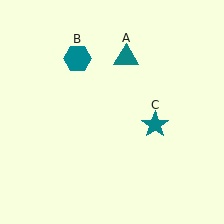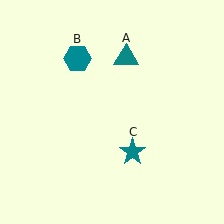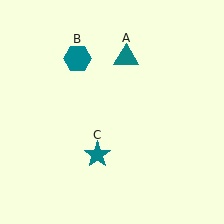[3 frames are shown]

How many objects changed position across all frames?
1 object changed position: teal star (object C).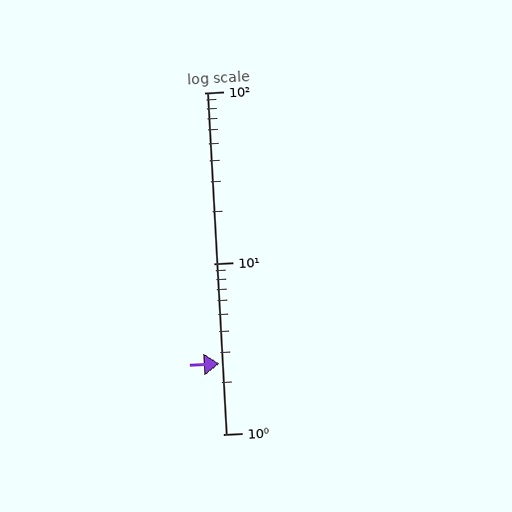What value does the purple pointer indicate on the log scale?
The pointer indicates approximately 2.6.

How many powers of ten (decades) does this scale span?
The scale spans 2 decades, from 1 to 100.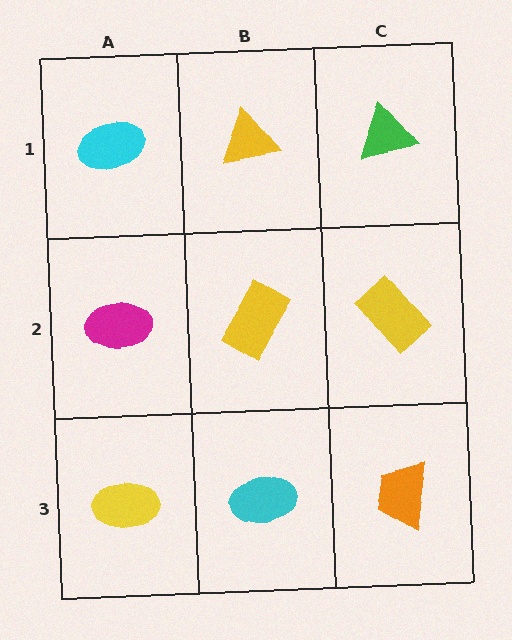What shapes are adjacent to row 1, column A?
A magenta ellipse (row 2, column A), a yellow triangle (row 1, column B).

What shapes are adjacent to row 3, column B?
A yellow rectangle (row 2, column B), a yellow ellipse (row 3, column A), an orange trapezoid (row 3, column C).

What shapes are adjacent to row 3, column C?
A yellow rectangle (row 2, column C), a cyan ellipse (row 3, column B).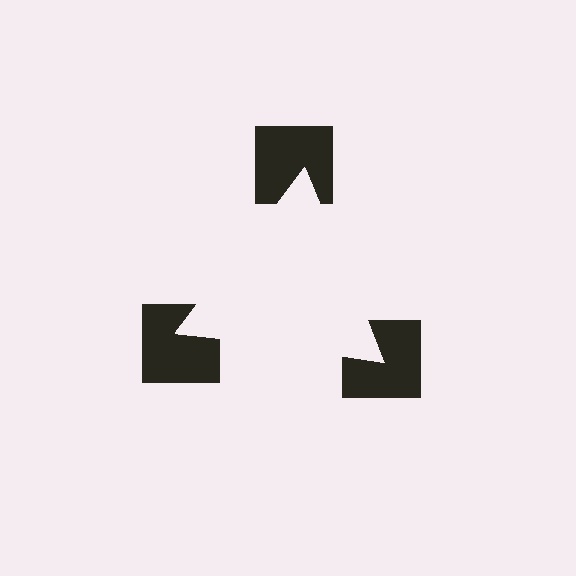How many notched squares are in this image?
There are 3 — one at each vertex of the illusory triangle.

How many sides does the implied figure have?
3 sides.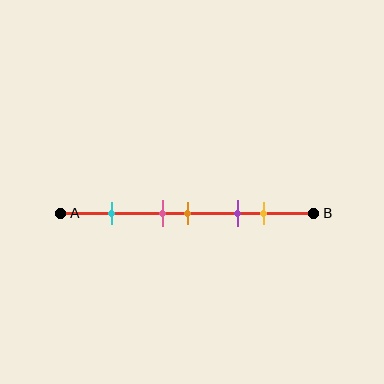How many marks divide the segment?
There are 5 marks dividing the segment.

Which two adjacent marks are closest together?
The pink and orange marks are the closest adjacent pair.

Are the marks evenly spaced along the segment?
No, the marks are not evenly spaced.